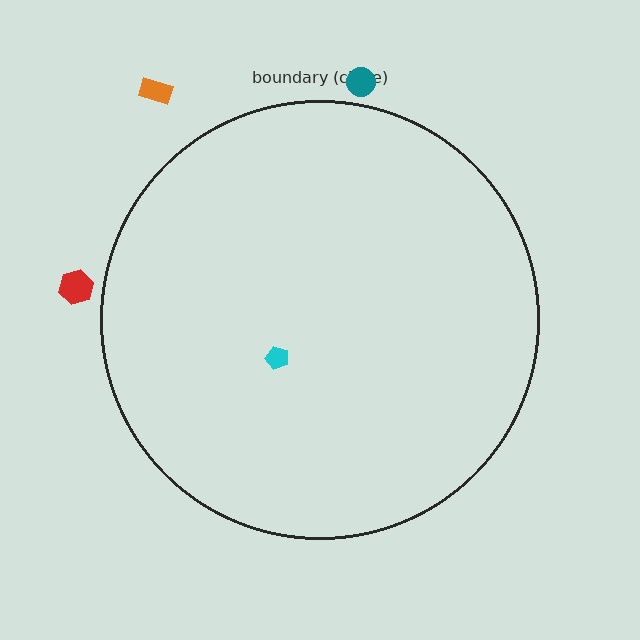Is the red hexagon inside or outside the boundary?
Outside.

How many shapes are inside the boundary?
1 inside, 3 outside.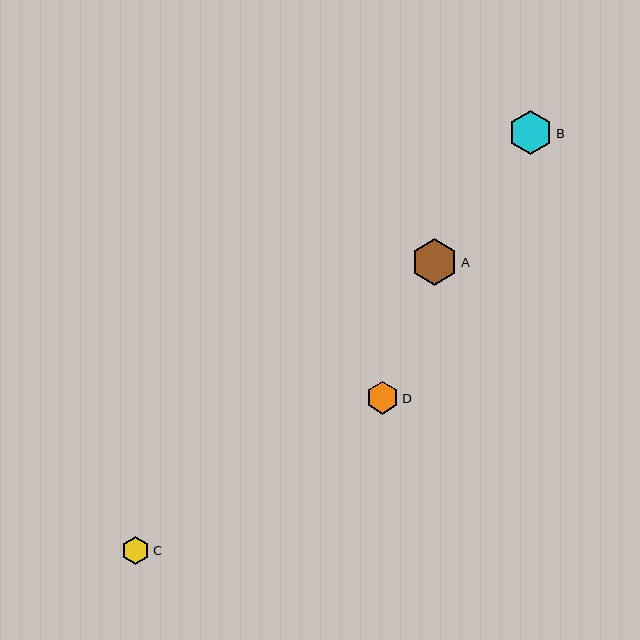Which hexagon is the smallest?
Hexagon C is the smallest with a size of approximately 29 pixels.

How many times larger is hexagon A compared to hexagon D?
Hexagon A is approximately 1.4 times the size of hexagon D.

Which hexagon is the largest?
Hexagon A is the largest with a size of approximately 46 pixels.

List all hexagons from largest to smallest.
From largest to smallest: A, B, D, C.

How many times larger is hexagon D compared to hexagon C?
Hexagon D is approximately 1.1 times the size of hexagon C.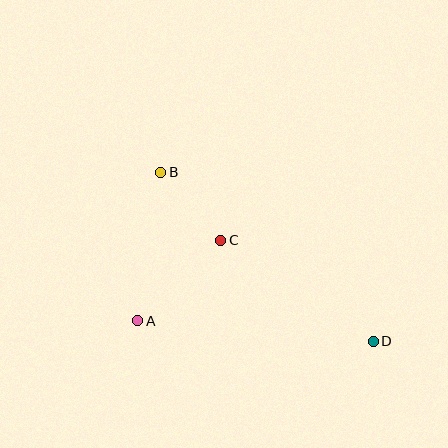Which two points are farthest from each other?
Points B and D are farthest from each other.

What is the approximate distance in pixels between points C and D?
The distance between C and D is approximately 183 pixels.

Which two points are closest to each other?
Points B and C are closest to each other.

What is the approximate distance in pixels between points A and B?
The distance between A and B is approximately 150 pixels.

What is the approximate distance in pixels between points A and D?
The distance between A and D is approximately 236 pixels.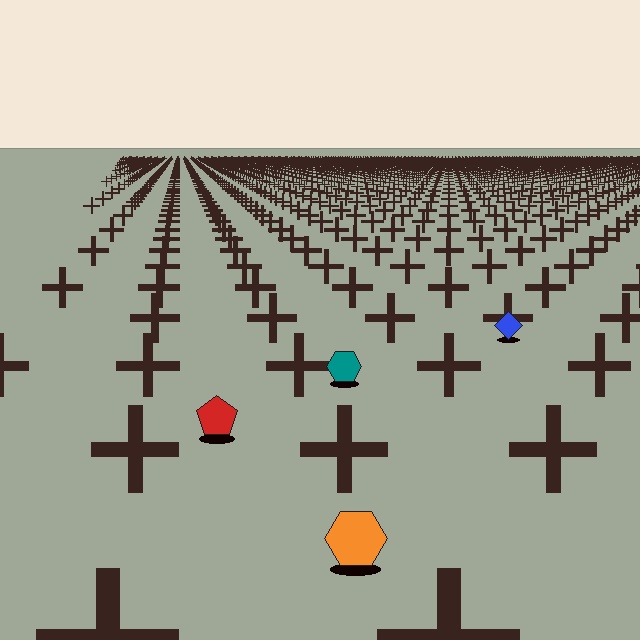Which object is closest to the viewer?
The orange hexagon is closest. The texture marks near it are larger and more spread out.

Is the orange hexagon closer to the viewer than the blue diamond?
Yes. The orange hexagon is closer — you can tell from the texture gradient: the ground texture is coarser near it.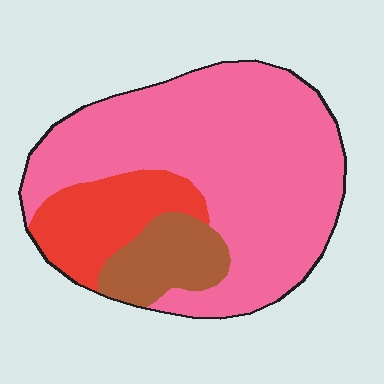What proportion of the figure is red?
Red covers 18% of the figure.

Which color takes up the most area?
Pink, at roughly 70%.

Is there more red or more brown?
Red.